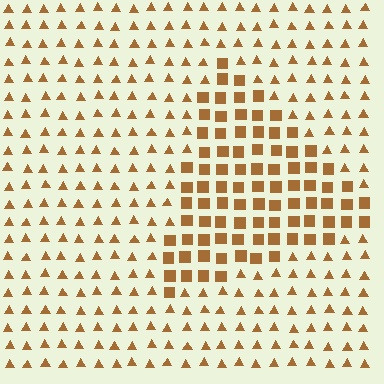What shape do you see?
I see a triangle.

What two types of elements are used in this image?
The image uses squares inside the triangle region and triangles outside it.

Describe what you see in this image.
The image is filled with small brown elements arranged in a uniform grid. A triangle-shaped region contains squares, while the surrounding area contains triangles. The boundary is defined purely by the change in element shape.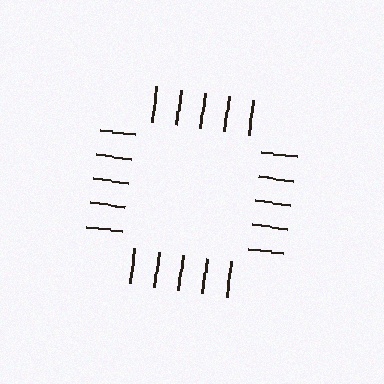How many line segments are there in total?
20 — 5 along each of the 4 edges.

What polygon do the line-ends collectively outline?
An illusory square — the line segments terminate on its edges but no continuous stroke is drawn.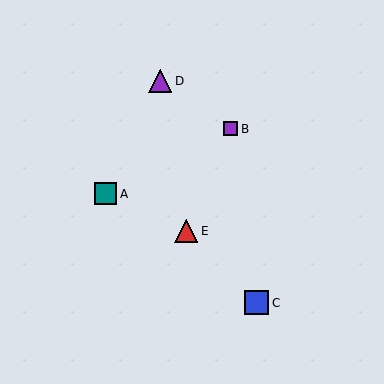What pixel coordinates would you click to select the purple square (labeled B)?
Click at (230, 129) to select the purple square B.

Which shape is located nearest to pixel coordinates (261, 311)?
The blue square (labeled C) at (257, 303) is nearest to that location.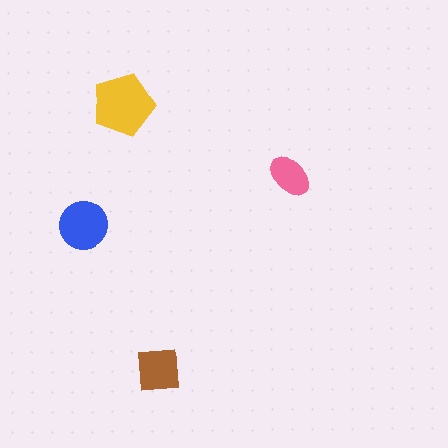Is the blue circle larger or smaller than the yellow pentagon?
Smaller.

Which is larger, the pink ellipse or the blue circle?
The blue circle.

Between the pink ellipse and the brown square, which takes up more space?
The brown square.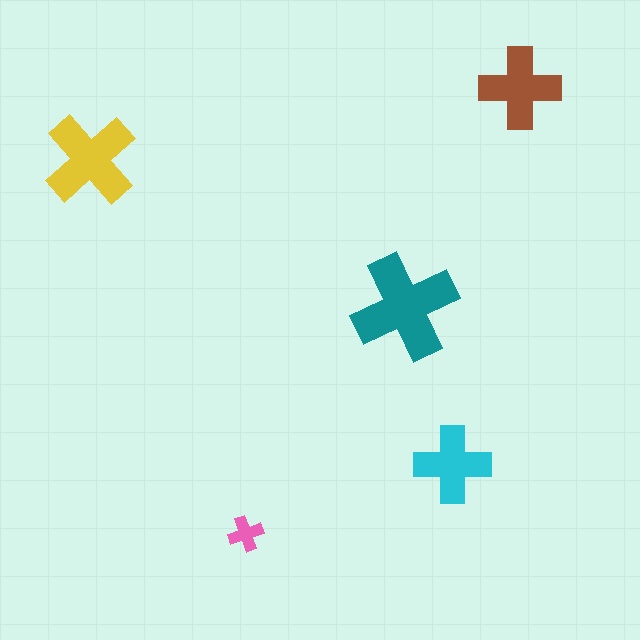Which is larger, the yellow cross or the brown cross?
The yellow one.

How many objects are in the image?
There are 5 objects in the image.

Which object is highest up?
The brown cross is topmost.